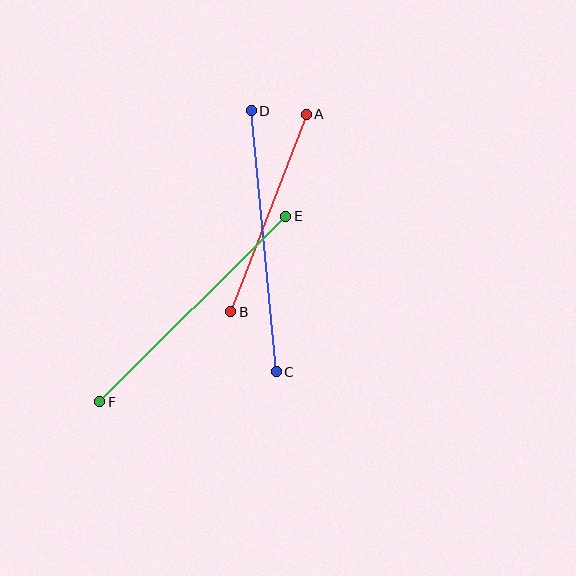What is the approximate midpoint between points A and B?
The midpoint is at approximately (269, 213) pixels.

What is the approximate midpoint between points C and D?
The midpoint is at approximately (264, 241) pixels.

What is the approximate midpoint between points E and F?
The midpoint is at approximately (193, 309) pixels.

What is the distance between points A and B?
The distance is approximately 211 pixels.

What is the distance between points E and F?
The distance is approximately 262 pixels.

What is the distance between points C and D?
The distance is approximately 262 pixels.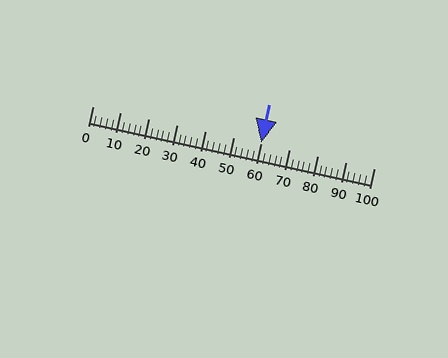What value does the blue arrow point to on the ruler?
The blue arrow points to approximately 60.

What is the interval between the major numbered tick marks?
The major tick marks are spaced 10 units apart.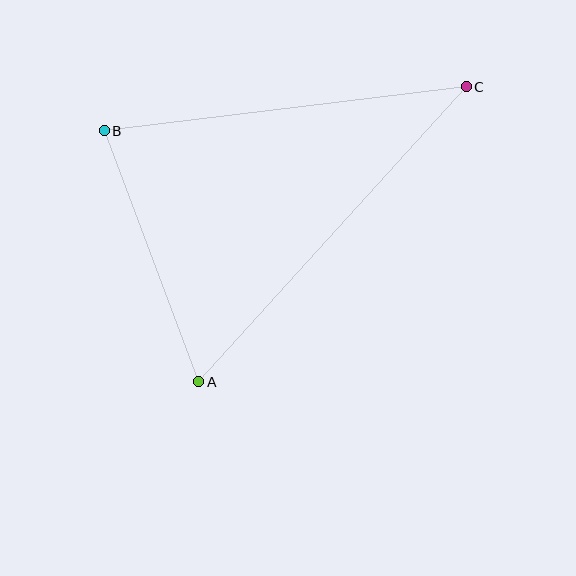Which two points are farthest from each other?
Points A and C are farthest from each other.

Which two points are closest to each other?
Points A and B are closest to each other.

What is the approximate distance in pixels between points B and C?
The distance between B and C is approximately 365 pixels.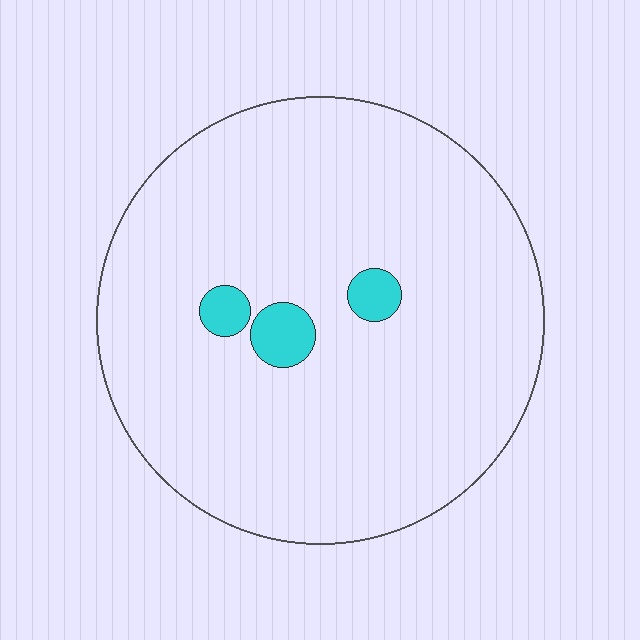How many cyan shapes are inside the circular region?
3.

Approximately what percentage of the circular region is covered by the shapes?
Approximately 5%.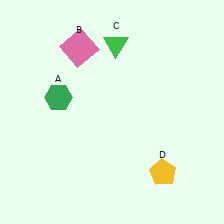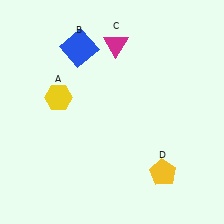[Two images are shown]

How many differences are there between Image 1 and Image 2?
There are 3 differences between the two images.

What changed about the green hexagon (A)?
In Image 1, A is green. In Image 2, it changed to yellow.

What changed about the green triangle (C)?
In Image 1, C is green. In Image 2, it changed to magenta.